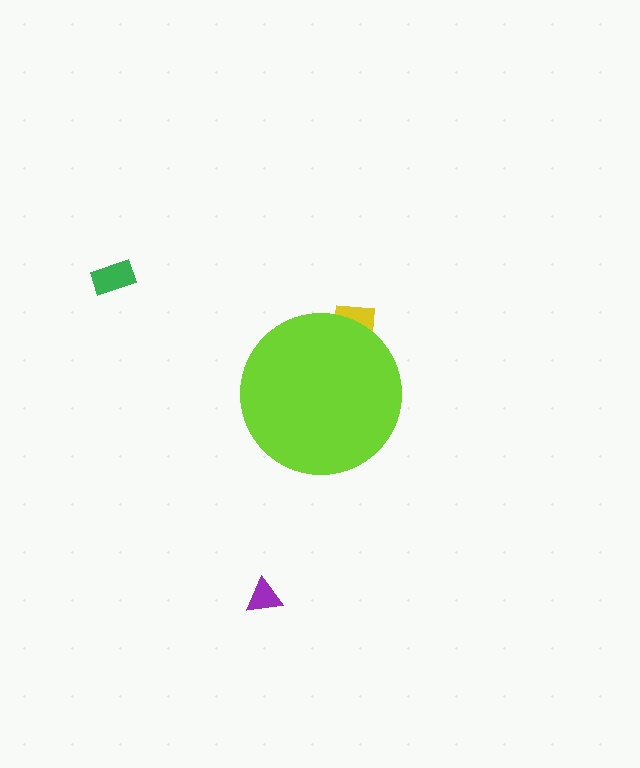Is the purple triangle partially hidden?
No, the purple triangle is fully visible.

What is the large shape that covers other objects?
A lime circle.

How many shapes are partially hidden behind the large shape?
1 shape is partially hidden.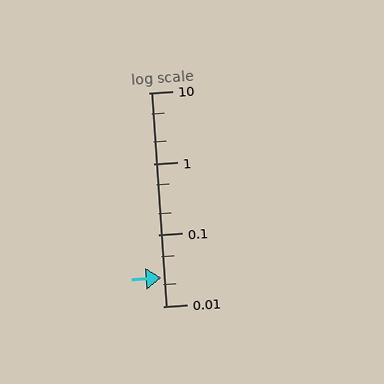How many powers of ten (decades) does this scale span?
The scale spans 3 decades, from 0.01 to 10.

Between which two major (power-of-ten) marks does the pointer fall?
The pointer is between 0.01 and 0.1.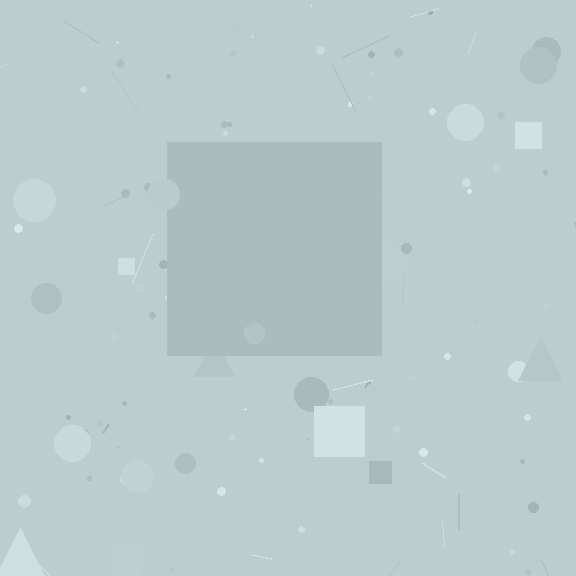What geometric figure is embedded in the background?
A square is embedded in the background.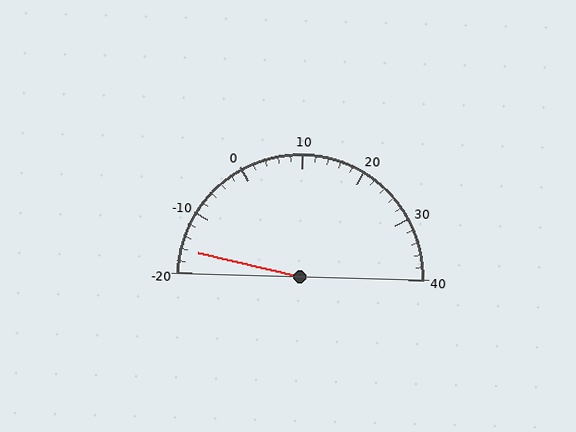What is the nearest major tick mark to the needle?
The nearest major tick mark is -20.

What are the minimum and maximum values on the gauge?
The gauge ranges from -20 to 40.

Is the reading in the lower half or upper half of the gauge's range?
The reading is in the lower half of the range (-20 to 40).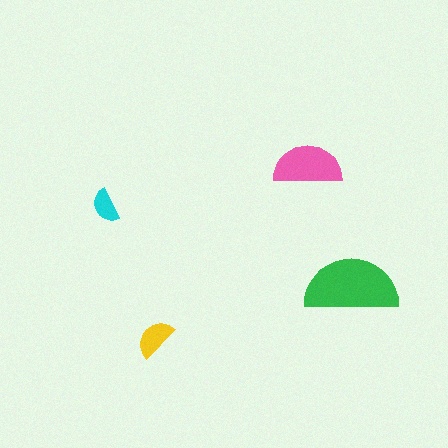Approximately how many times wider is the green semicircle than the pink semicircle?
About 1.5 times wider.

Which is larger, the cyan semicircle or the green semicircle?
The green one.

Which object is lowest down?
The yellow semicircle is bottommost.